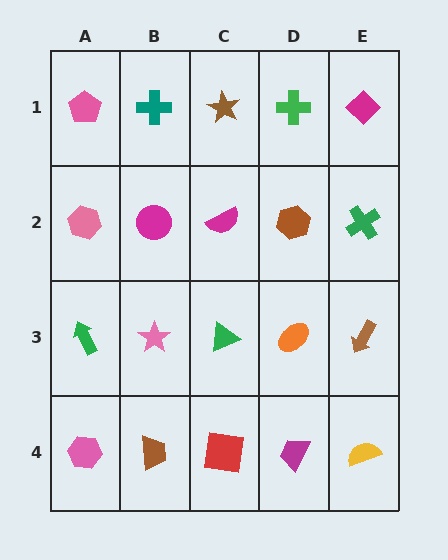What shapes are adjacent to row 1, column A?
A pink hexagon (row 2, column A), a teal cross (row 1, column B).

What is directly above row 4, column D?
An orange ellipse.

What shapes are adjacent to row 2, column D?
A green cross (row 1, column D), an orange ellipse (row 3, column D), a magenta semicircle (row 2, column C), a green cross (row 2, column E).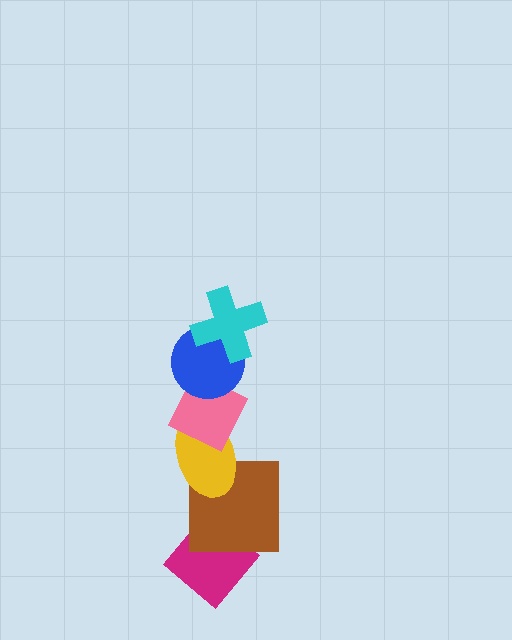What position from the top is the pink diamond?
The pink diamond is 3rd from the top.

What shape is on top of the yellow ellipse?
The pink diamond is on top of the yellow ellipse.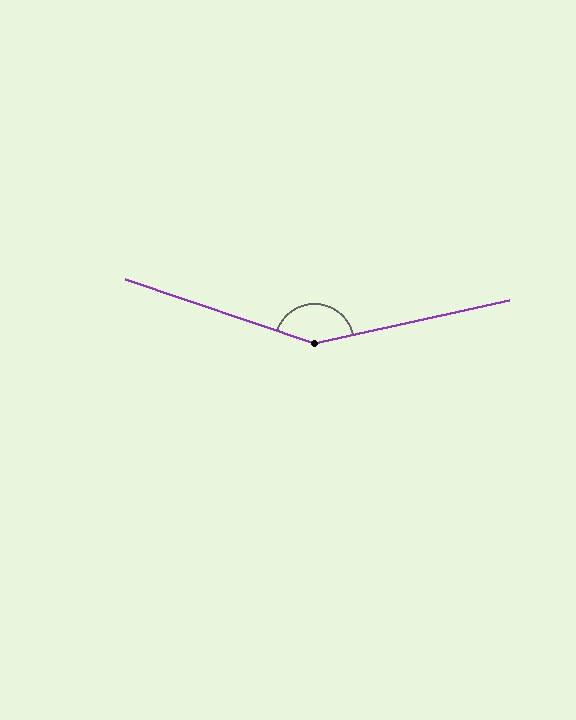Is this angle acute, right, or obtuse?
It is obtuse.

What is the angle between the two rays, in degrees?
Approximately 149 degrees.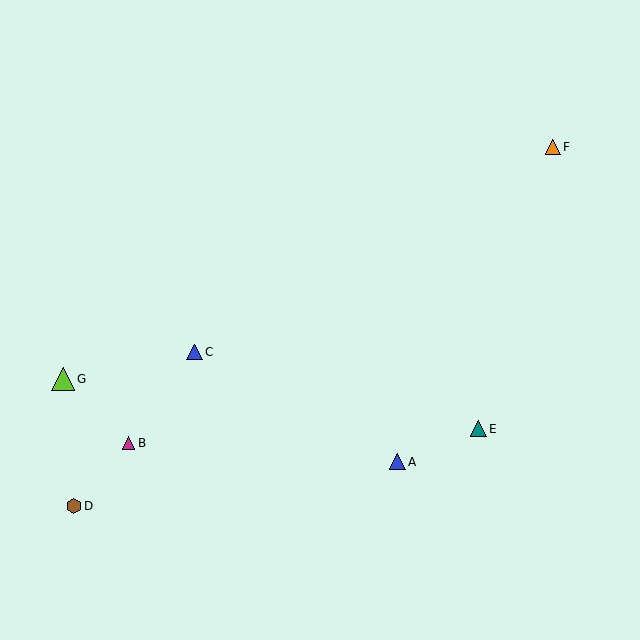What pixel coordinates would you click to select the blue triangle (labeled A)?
Click at (397, 462) to select the blue triangle A.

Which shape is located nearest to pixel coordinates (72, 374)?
The lime triangle (labeled G) at (63, 379) is nearest to that location.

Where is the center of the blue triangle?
The center of the blue triangle is at (194, 352).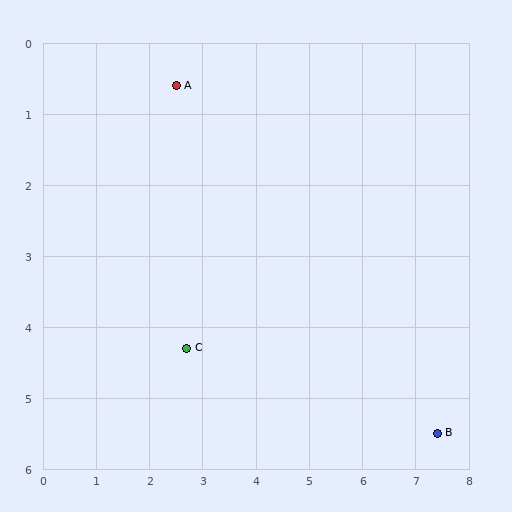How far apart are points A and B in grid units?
Points A and B are about 6.9 grid units apart.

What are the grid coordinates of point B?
Point B is at approximately (7.4, 5.5).